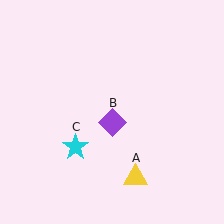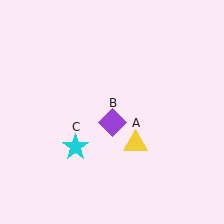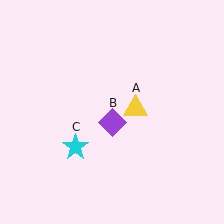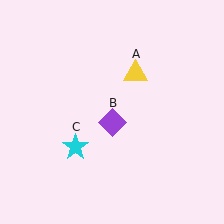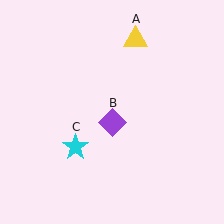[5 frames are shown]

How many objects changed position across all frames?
1 object changed position: yellow triangle (object A).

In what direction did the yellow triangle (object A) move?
The yellow triangle (object A) moved up.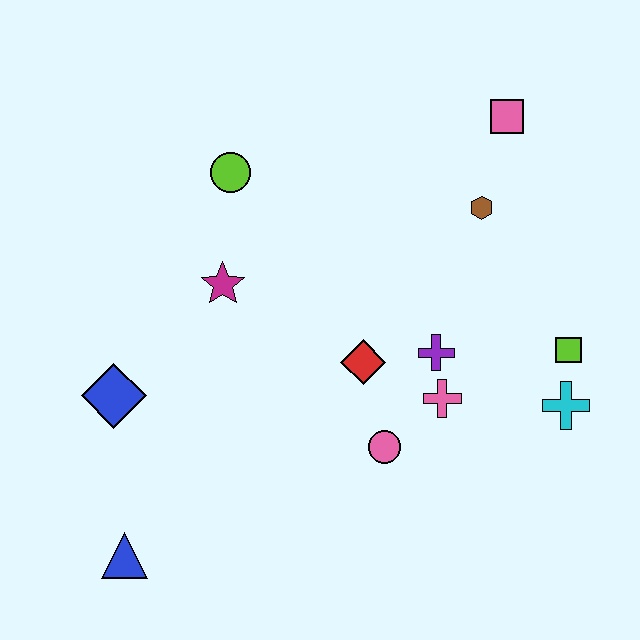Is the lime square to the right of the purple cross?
Yes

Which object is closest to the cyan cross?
The lime square is closest to the cyan cross.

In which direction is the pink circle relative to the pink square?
The pink circle is below the pink square.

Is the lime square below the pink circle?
No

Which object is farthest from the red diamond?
The blue triangle is farthest from the red diamond.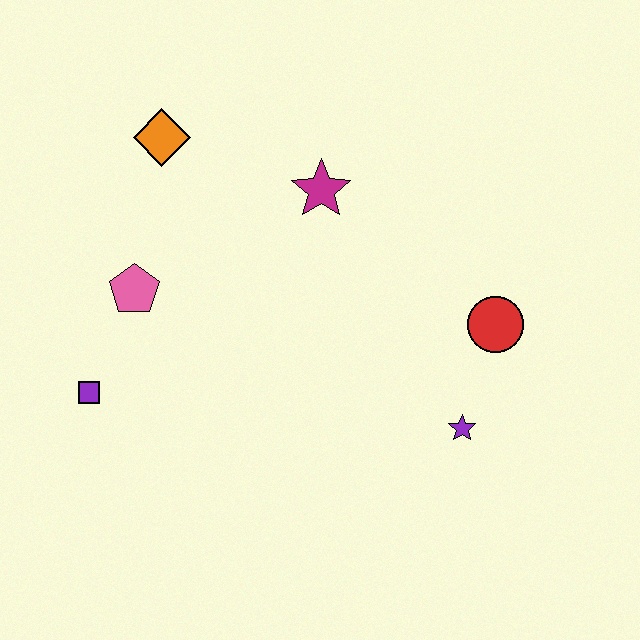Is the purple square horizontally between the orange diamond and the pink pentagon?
No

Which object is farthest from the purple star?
The orange diamond is farthest from the purple star.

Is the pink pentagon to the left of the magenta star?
Yes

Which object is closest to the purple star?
The red circle is closest to the purple star.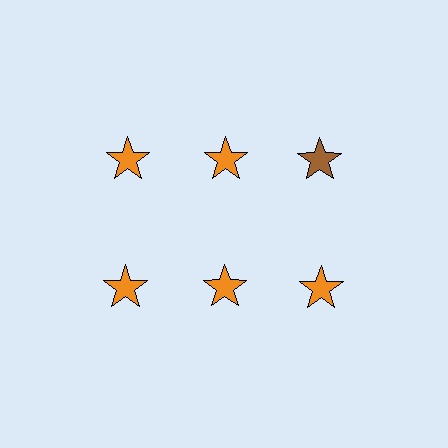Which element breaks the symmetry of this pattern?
The brown star in the top row, center column breaks the symmetry. All other shapes are orange stars.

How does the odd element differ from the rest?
It has a different color: brown instead of orange.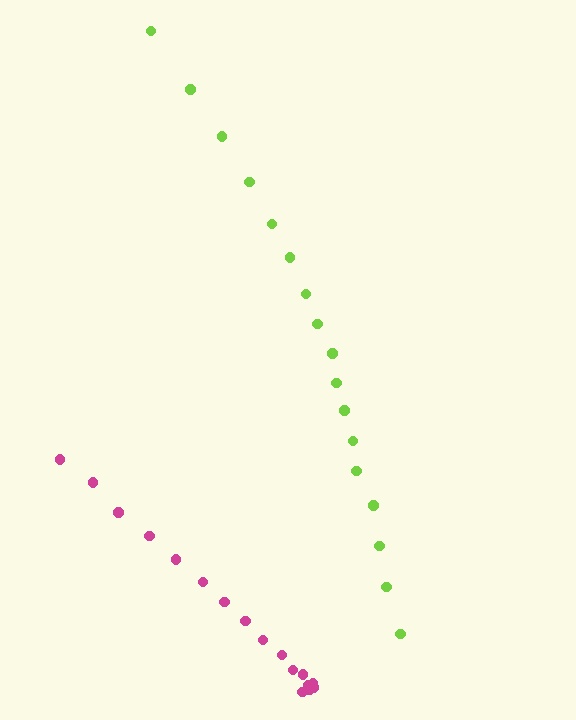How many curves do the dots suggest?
There are 2 distinct paths.